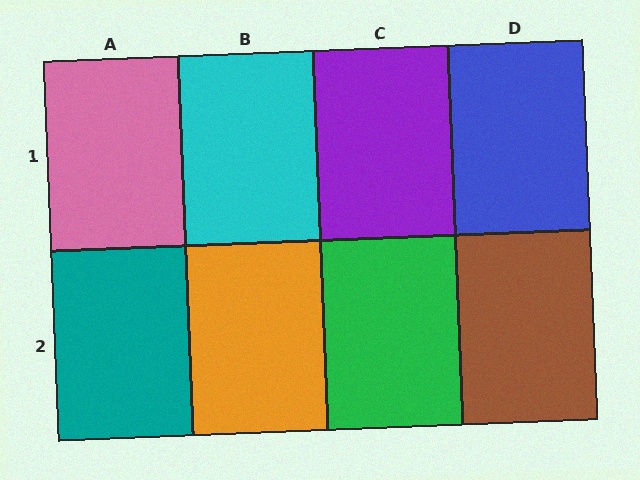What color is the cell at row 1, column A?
Pink.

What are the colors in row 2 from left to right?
Teal, orange, green, brown.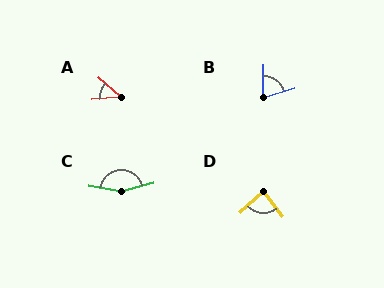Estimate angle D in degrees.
Approximately 85 degrees.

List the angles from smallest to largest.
A (47°), B (73°), D (85°), C (156°).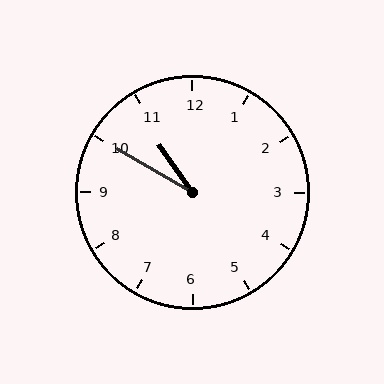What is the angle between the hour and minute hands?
Approximately 25 degrees.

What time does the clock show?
10:50.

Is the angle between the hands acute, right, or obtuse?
It is acute.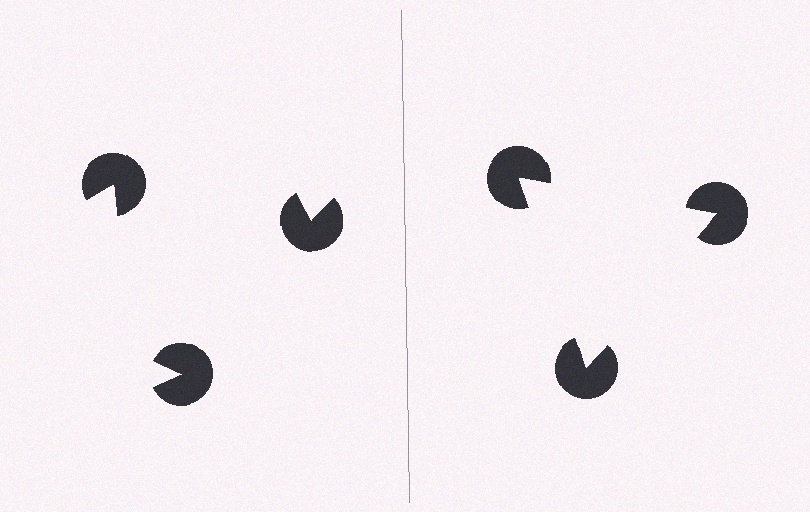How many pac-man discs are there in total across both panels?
6 — 3 on each side.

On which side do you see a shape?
An illusory triangle appears on the right side. On the left side the wedge cuts are rotated, so no coherent shape forms.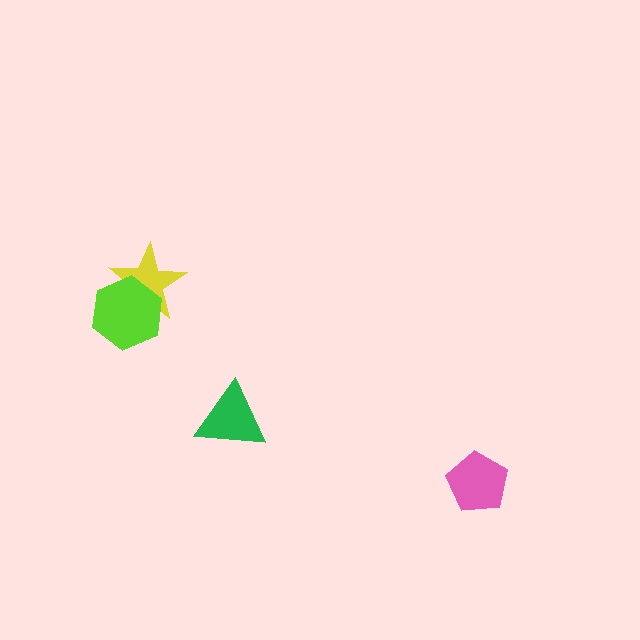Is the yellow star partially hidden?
Yes, it is partially covered by another shape.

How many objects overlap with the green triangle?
0 objects overlap with the green triangle.